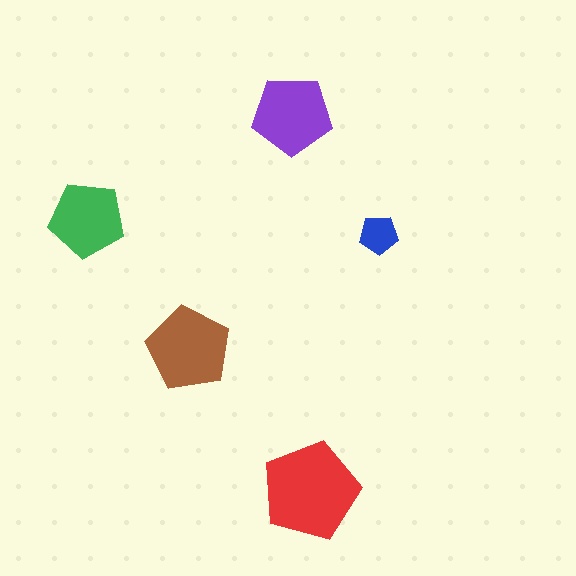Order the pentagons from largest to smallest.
the red one, the brown one, the purple one, the green one, the blue one.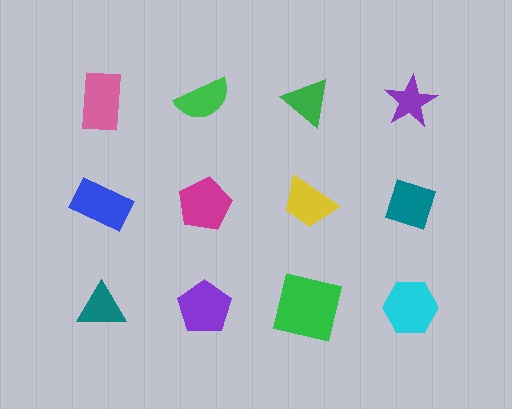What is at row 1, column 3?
A green triangle.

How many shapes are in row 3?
4 shapes.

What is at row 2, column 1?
A blue rectangle.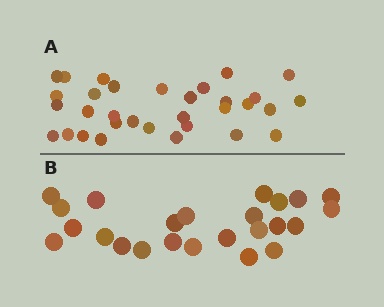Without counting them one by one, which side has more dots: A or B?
Region A (the top region) has more dots.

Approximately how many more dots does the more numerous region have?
Region A has roughly 8 or so more dots than region B.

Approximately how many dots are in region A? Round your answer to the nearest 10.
About 30 dots. (The exact count is 32, which rounds to 30.)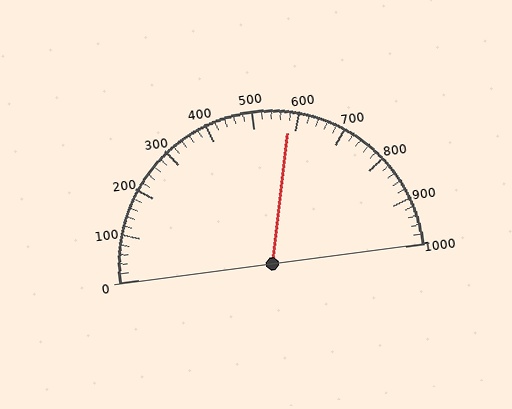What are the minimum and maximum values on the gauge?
The gauge ranges from 0 to 1000.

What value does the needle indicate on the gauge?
The needle indicates approximately 580.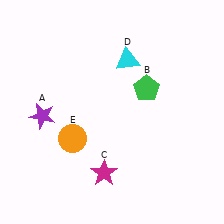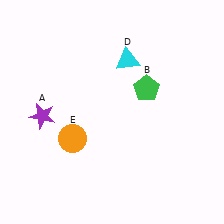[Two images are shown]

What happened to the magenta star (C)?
The magenta star (C) was removed in Image 2. It was in the bottom-left area of Image 1.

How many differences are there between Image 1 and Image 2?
There is 1 difference between the two images.